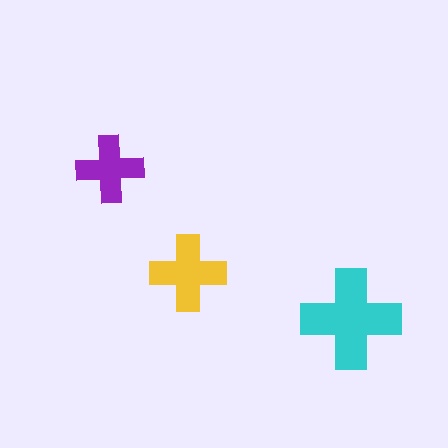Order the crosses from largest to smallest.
the cyan one, the yellow one, the purple one.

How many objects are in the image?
There are 3 objects in the image.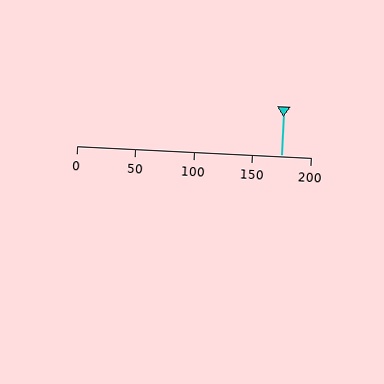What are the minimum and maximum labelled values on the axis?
The axis runs from 0 to 200.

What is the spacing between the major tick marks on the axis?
The major ticks are spaced 50 apart.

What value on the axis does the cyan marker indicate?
The marker indicates approximately 175.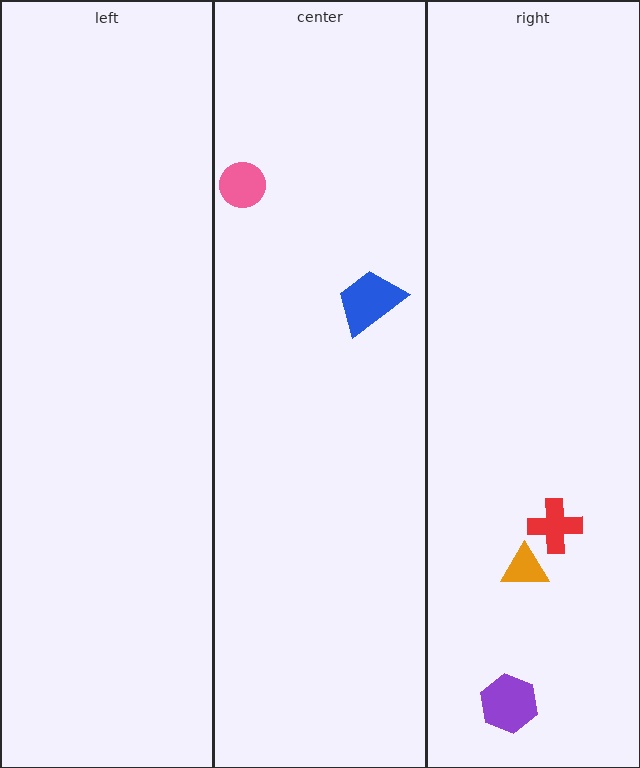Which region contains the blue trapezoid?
The center region.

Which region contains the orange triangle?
The right region.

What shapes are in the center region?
The pink circle, the blue trapezoid.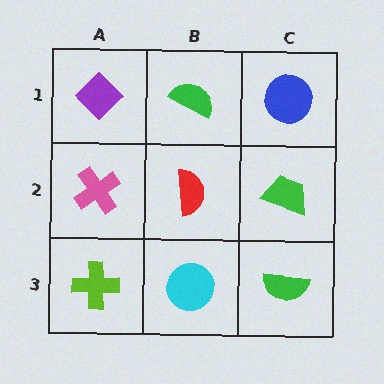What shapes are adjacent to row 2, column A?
A purple diamond (row 1, column A), a lime cross (row 3, column A), a red semicircle (row 2, column B).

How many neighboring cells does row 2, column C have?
3.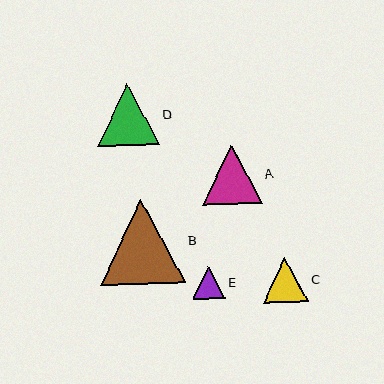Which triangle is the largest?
Triangle B is the largest with a size of approximately 85 pixels.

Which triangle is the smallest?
Triangle E is the smallest with a size of approximately 33 pixels.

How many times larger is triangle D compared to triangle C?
Triangle D is approximately 1.4 times the size of triangle C.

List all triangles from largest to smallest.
From largest to smallest: B, D, A, C, E.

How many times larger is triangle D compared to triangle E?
Triangle D is approximately 1.9 times the size of triangle E.